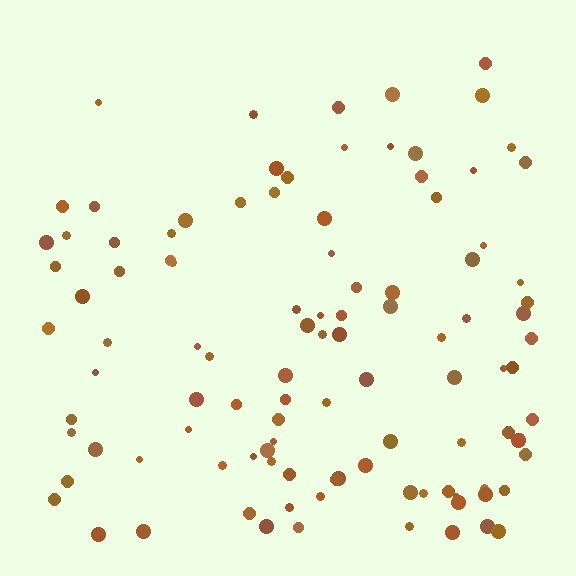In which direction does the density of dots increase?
From top to bottom, with the bottom side densest.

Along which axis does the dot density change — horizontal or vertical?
Vertical.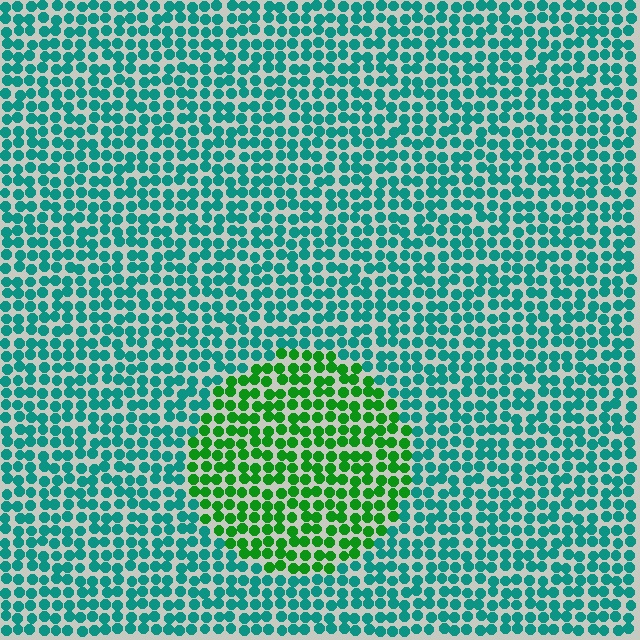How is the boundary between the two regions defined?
The boundary is defined purely by a slight shift in hue (about 49 degrees). Spacing, size, and orientation are identical on both sides.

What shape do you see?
I see a circle.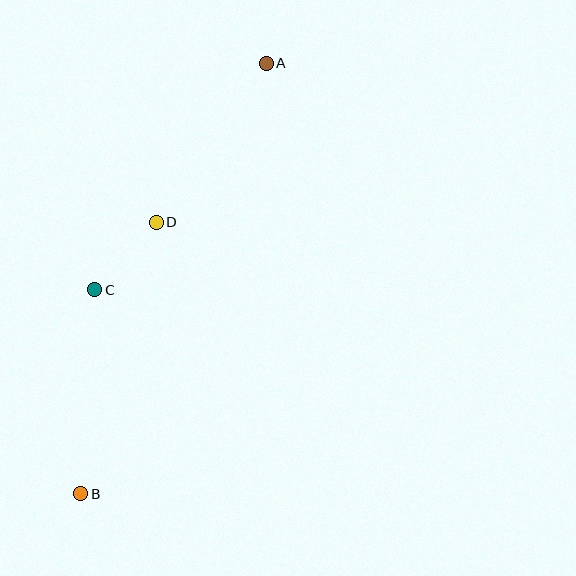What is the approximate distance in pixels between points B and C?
The distance between B and C is approximately 204 pixels.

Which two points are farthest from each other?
Points A and B are farthest from each other.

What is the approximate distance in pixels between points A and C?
The distance between A and C is approximately 284 pixels.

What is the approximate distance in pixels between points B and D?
The distance between B and D is approximately 282 pixels.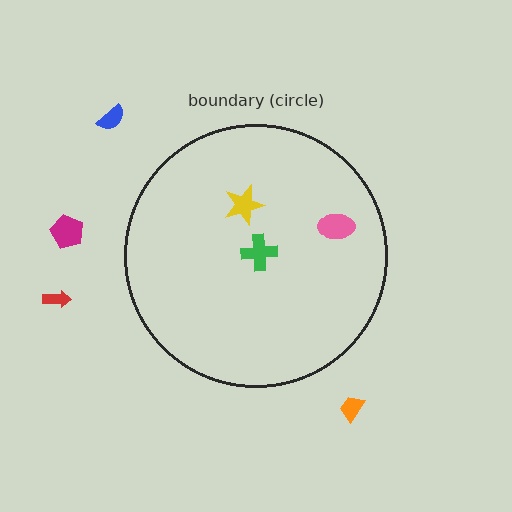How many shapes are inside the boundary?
3 inside, 4 outside.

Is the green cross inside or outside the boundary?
Inside.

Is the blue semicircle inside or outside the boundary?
Outside.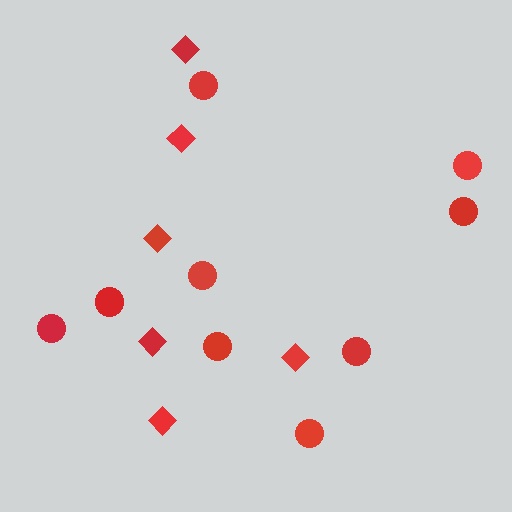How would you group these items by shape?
There are 2 groups: one group of circles (9) and one group of diamonds (6).